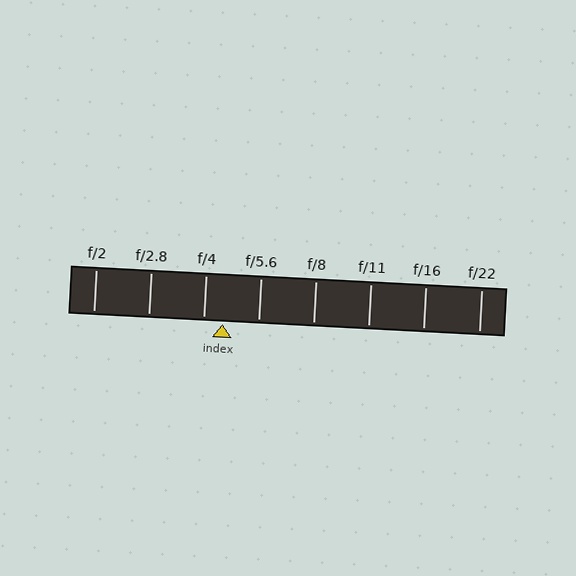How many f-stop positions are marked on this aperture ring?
There are 8 f-stop positions marked.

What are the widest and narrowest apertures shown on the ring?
The widest aperture shown is f/2 and the narrowest is f/22.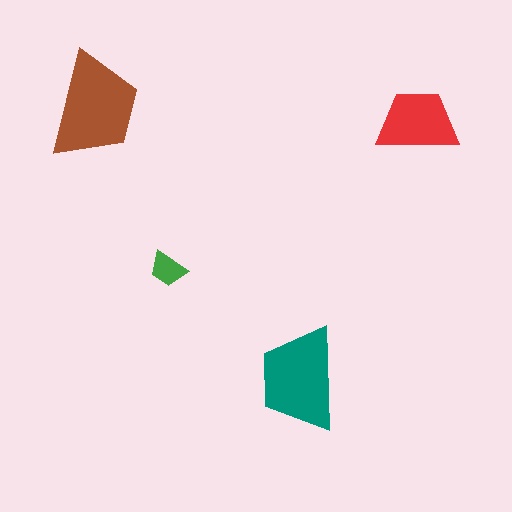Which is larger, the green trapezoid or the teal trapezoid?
The teal one.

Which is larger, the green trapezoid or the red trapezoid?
The red one.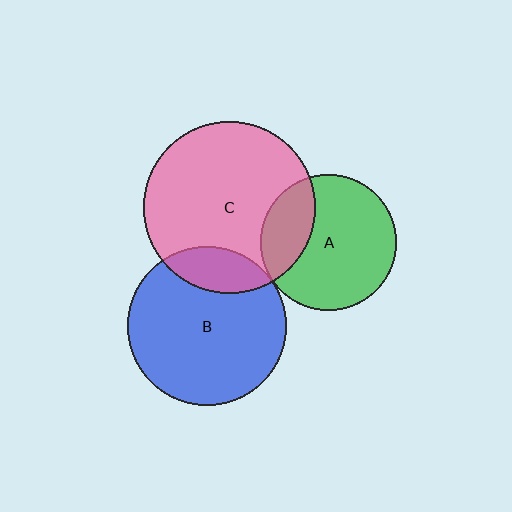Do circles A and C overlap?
Yes.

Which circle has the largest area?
Circle C (pink).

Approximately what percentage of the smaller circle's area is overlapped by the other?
Approximately 25%.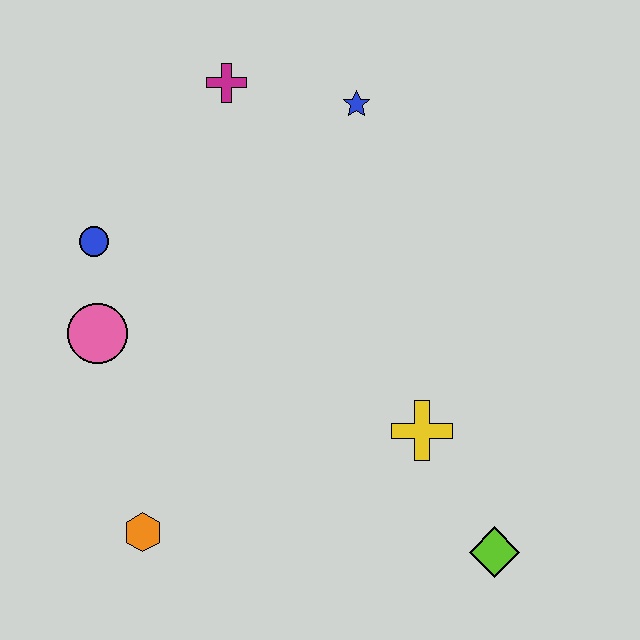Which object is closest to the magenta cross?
The blue star is closest to the magenta cross.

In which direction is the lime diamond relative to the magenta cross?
The lime diamond is below the magenta cross.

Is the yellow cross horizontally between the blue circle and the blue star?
No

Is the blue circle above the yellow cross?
Yes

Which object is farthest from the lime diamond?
The magenta cross is farthest from the lime diamond.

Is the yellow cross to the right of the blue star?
Yes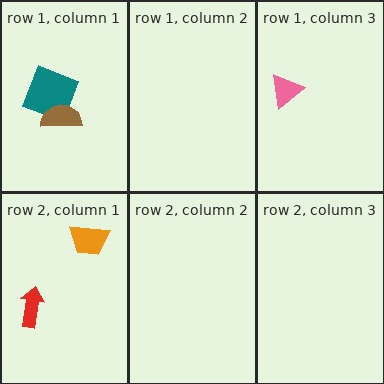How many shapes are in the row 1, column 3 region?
1.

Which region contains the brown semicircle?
The row 1, column 1 region.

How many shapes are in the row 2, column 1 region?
2.